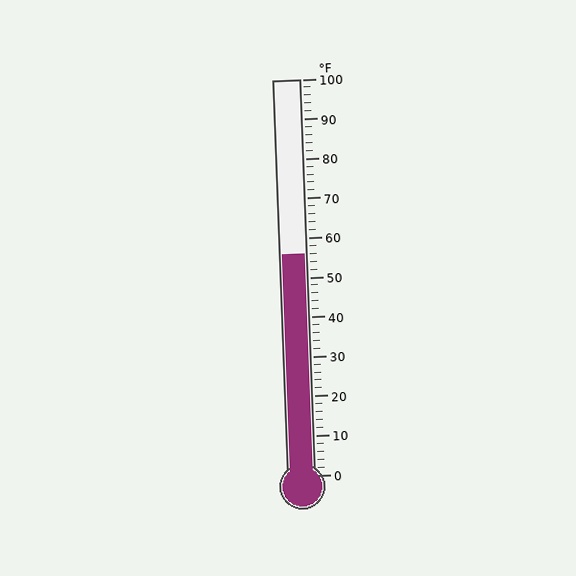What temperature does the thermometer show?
The thermometer shows approximately 56°F.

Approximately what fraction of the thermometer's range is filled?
The thermometer is filled to approximately 55% of its range.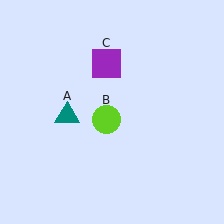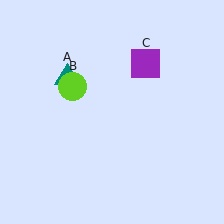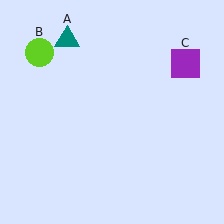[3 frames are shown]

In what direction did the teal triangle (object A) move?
The teal triangle (object A) moved up.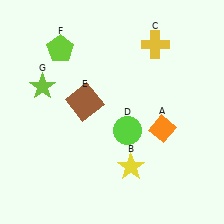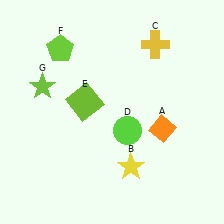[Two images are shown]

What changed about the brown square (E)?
In Image 1, E is brown. In Image 2, it changed to lime.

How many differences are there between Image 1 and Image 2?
There is 1 difference between the two images.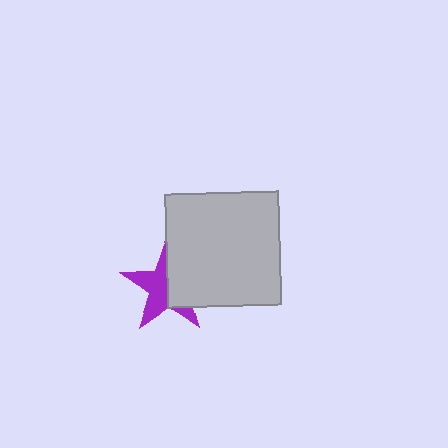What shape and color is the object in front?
The object in front is a light gray square.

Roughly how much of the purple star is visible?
About half of it is visible (roughly 55%).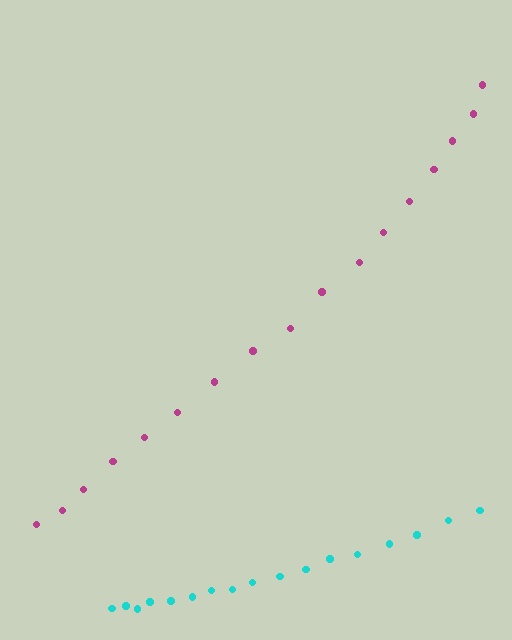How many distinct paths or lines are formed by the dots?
There are 2 distinct paths.